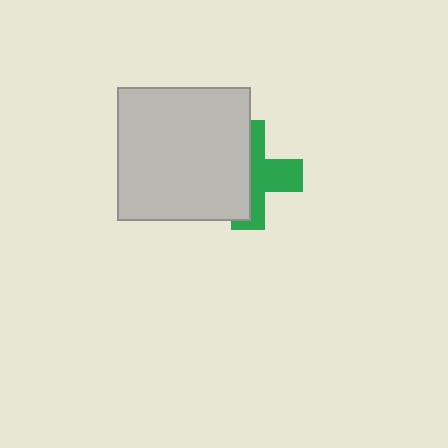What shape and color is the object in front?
The object in front is a light gray square.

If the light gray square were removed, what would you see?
You would see the complete green cross.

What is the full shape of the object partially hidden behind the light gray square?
The partially hidden object is a green cross.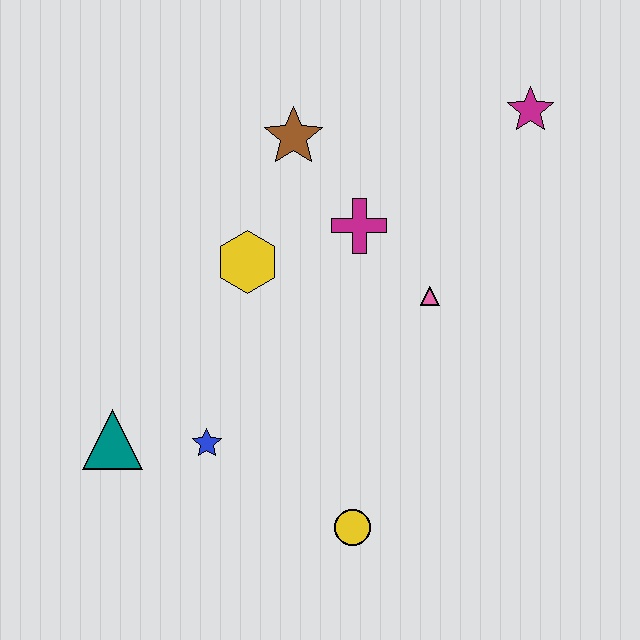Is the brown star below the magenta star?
Yes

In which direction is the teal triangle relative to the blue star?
The teal triangle is to the left of the blue star.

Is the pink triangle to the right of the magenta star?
No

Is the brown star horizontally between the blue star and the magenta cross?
Yes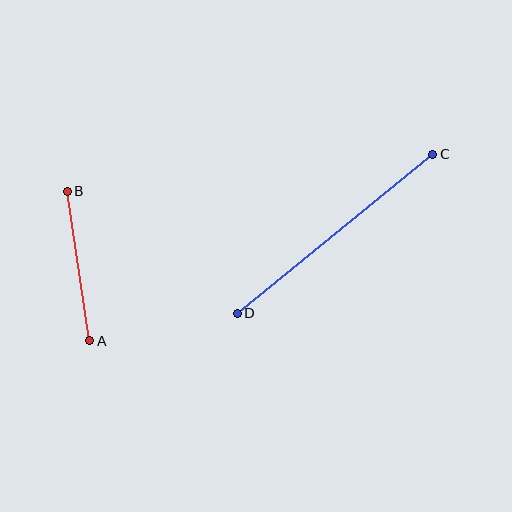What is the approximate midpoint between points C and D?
The midpoint is at approximately (335, 234) pixels.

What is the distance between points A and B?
The distance is approximately 151 pixels.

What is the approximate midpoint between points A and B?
The midpoint is at approximately (78, 266) pixels.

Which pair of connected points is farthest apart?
Points C and D are farthest apart.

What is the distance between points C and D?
The distance is approximately 252 pixels.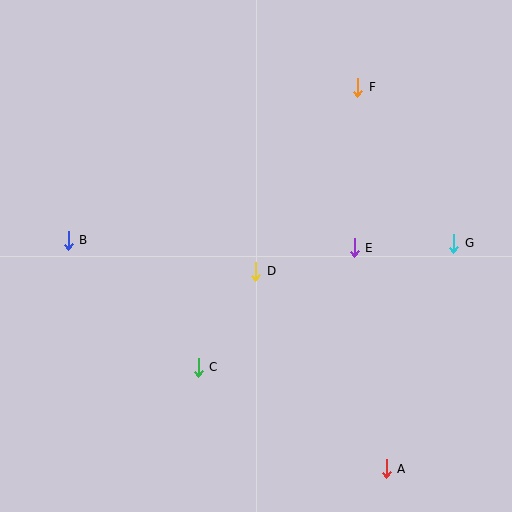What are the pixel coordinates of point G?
Point G is at (454, 243).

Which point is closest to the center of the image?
Point D at (256, 271) is closest to the center.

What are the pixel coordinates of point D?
Point D is at (256, 271).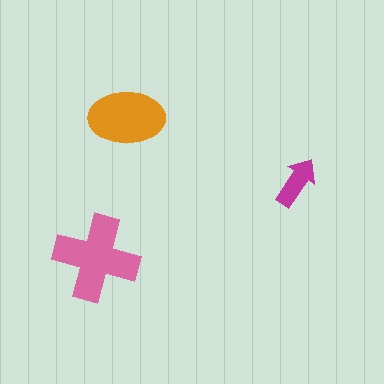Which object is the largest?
The pink cross.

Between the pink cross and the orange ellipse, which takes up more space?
The pink cross.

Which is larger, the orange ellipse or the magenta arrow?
The orange ellipse.